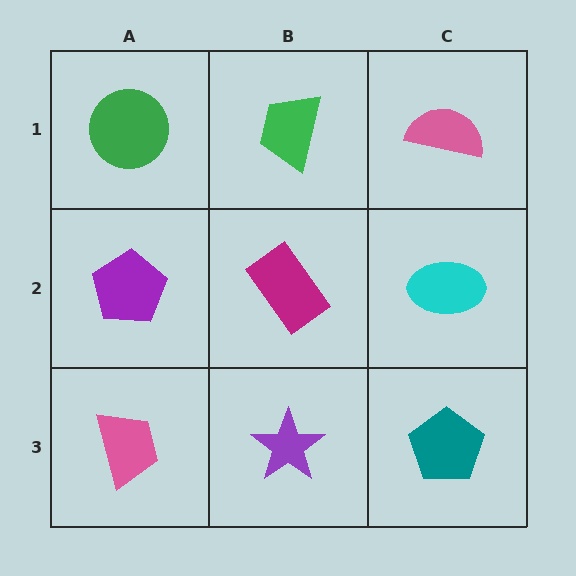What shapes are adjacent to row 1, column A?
A purple pentagon (row 2, column A), a green trapezoid (row 1, column B).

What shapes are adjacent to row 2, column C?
A pink semicircle (row 1, column C), a teal pentagon (row 3, column C), a magenta rectangle (row 2, column B).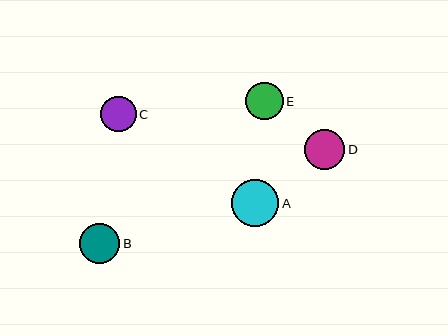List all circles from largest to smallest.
From largest to smallest: A, D, B, E, C.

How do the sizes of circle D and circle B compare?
Circle D and circle B are approximately the same size.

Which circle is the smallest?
Circle C is the smallest with a size of approximately 36 pixels.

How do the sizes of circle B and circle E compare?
Circle B and circle E are approximately the same size.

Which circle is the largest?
Circle A is the largest with a size of approximately 47 pixels.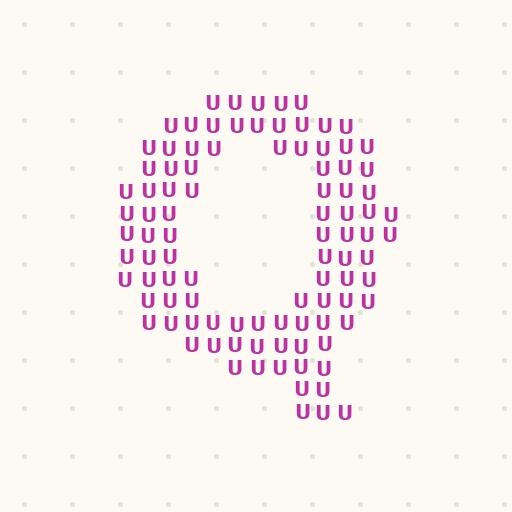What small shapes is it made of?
It is made of small letter U's.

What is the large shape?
The large shape is the letter Q.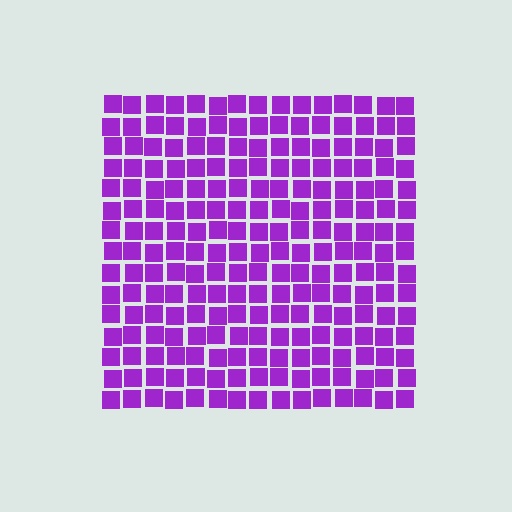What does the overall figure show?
The overall figure shows a square.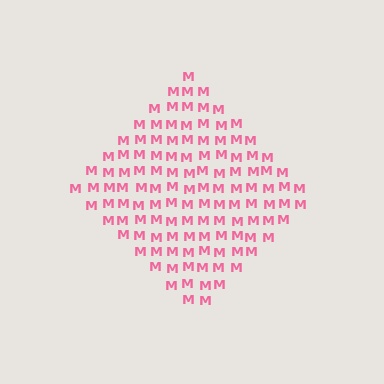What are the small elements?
The small elements are letter M's.